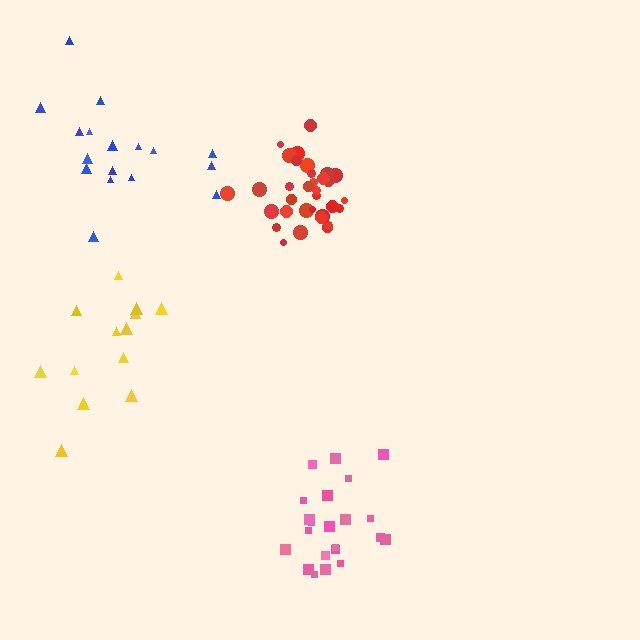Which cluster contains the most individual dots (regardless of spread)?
Red (33).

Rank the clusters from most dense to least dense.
red, pink, yellow, blue.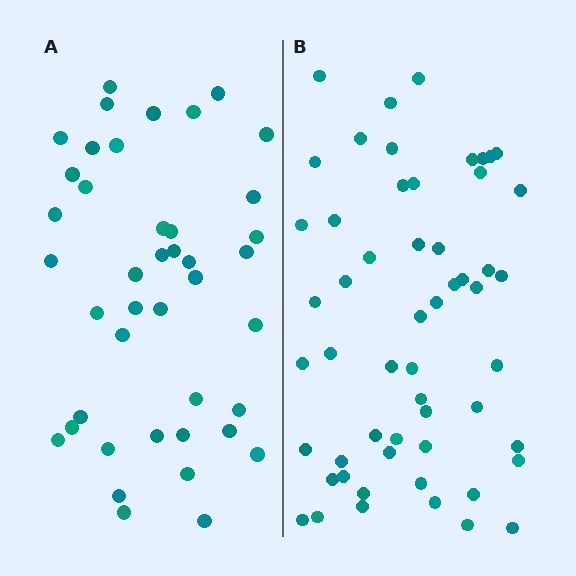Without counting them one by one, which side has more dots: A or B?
Region B (the right region) has more dots.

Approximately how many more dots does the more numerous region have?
Region B has approximately 15 more dots than region A.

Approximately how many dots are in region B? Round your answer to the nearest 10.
About 60 dots. (The exact count is 55, which rounds to 60.)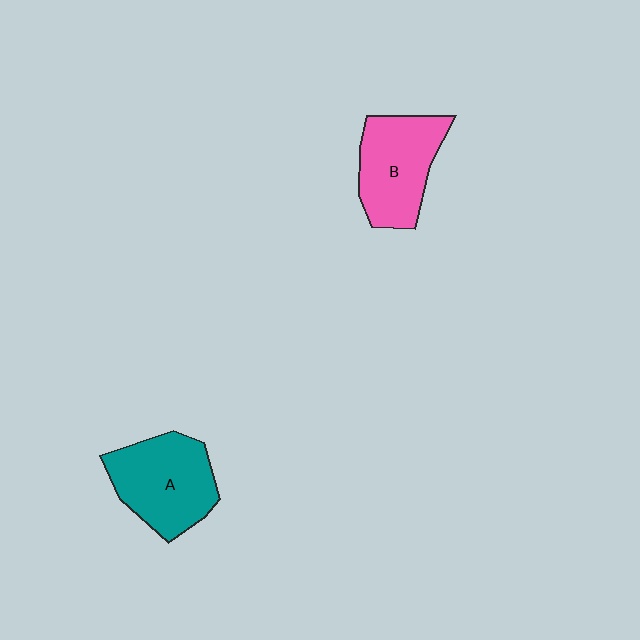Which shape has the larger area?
Shape A (teal).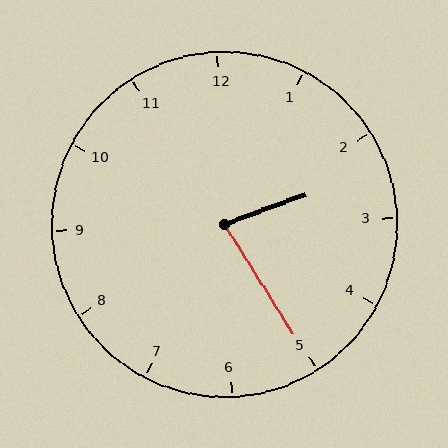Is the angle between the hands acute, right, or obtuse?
It is acute.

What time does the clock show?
2:25.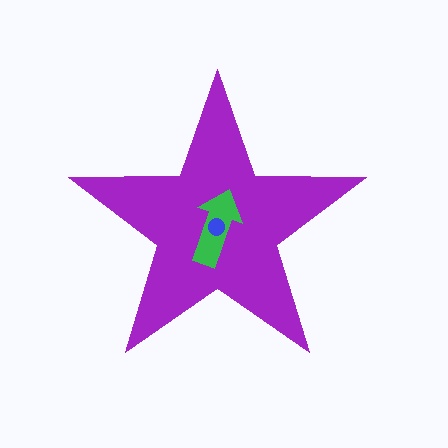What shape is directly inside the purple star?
The green arrow.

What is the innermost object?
The blue circle.